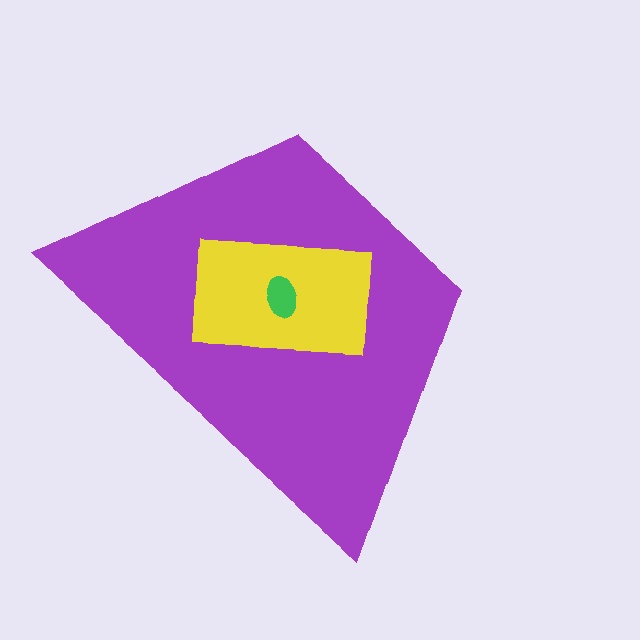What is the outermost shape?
The purple trapezoid.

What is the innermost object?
The green ellipse.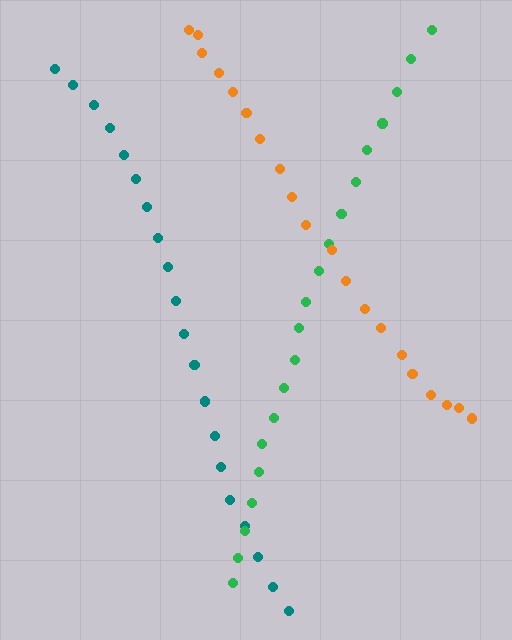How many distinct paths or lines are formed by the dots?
There are 3 distinct paths.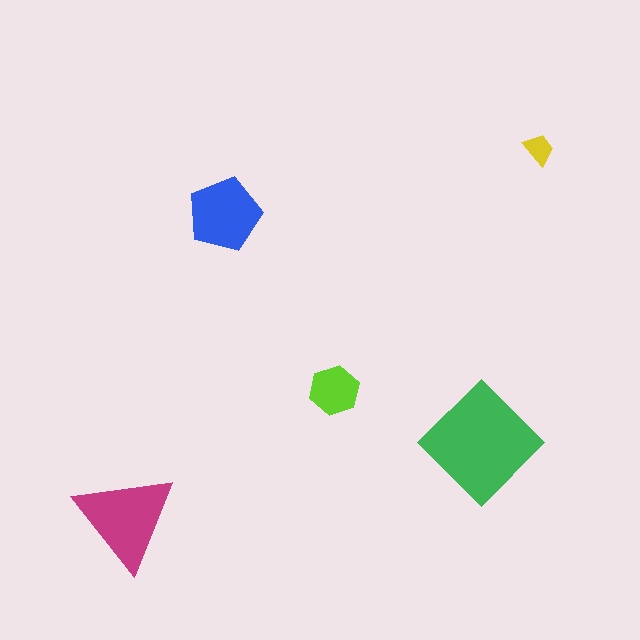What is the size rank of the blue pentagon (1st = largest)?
3rd.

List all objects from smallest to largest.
The yellow trapezoid, the lime hexagon, the blue pentagon, the magenta triangle, the green diamond.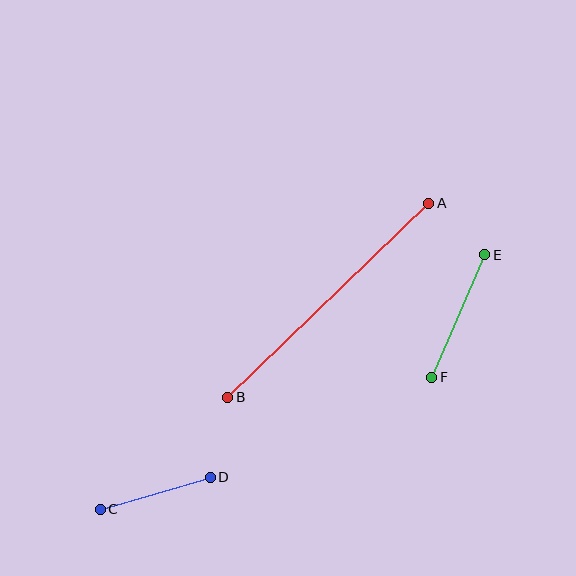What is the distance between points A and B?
The distance is approximately 279 pixels.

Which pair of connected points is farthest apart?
Points A and B are farthest apart.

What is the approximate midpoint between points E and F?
The midpoint is at approximately (458, 316) pixels.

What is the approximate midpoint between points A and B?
The midpoint is at approximately (328, 300) pixels.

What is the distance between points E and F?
The distance is approximately 133 pixels.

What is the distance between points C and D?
The distance is approximately 115 pixels.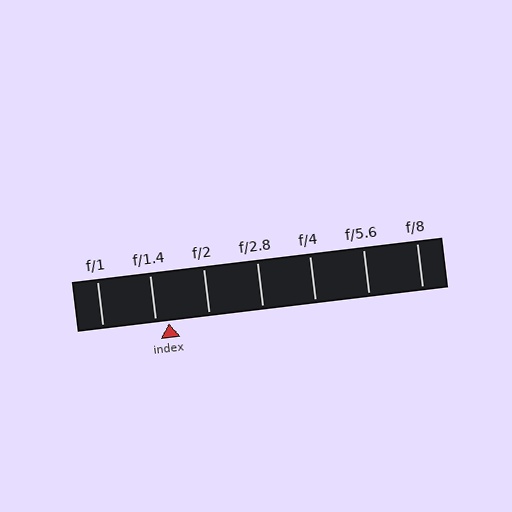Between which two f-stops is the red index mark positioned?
The index mark is between f/1.4 and f/2.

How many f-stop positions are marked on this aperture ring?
There are 7 f-stop positions marked.